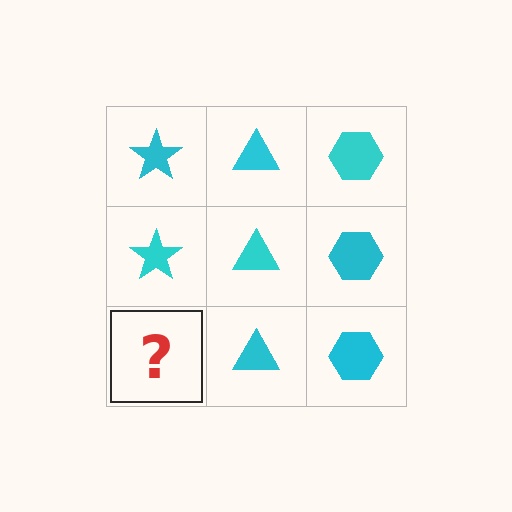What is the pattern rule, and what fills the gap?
The rule is that each column has a consistent shape. The gap should be filled with a cyan star.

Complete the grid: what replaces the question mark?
The question mark should be replaced with a cyan star.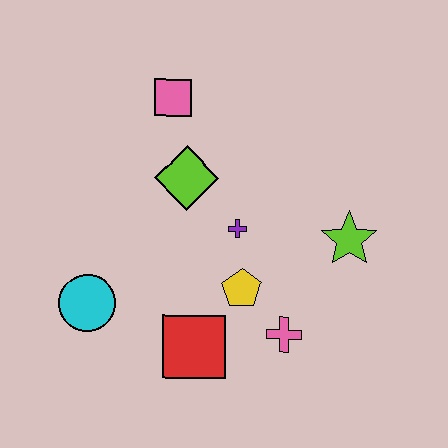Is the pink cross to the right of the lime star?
No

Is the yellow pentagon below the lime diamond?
Yes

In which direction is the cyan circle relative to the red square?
The cyan circle is to the left of the red square.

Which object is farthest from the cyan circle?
The lime star is farthest from the cyan circle.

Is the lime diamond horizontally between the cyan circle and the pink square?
No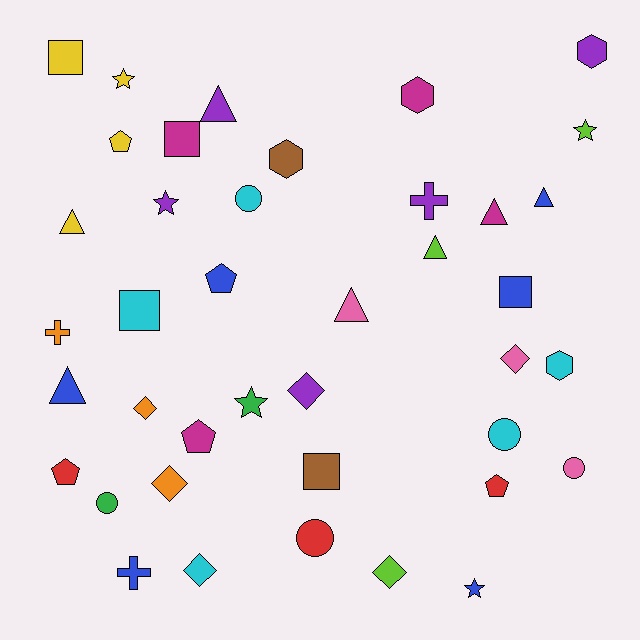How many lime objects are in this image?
There are 3 lime objects.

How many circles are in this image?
There are 5 circles.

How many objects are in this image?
There are 40 objects.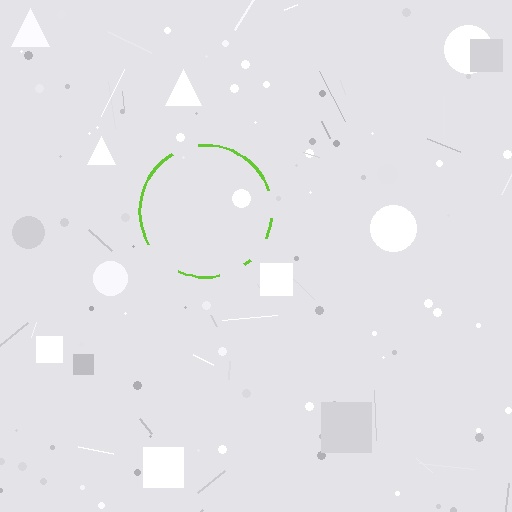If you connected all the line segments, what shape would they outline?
They would outline a circle.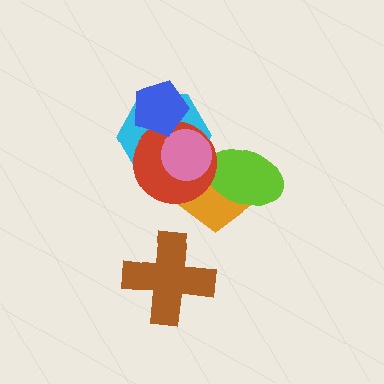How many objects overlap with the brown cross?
0 objects overlap with the brown cross.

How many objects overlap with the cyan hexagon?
4 objects overlap with the cyan hexagon.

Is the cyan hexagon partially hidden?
Yes, it is partially covered by another shape.